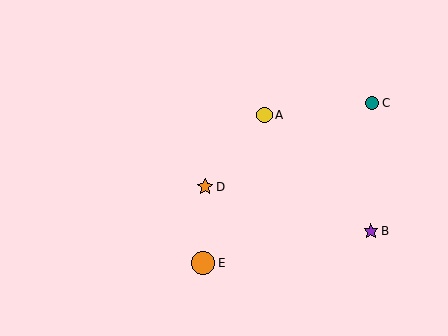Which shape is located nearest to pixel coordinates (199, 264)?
The orange circle (labeled E) at (203, 263) is nearest to that location.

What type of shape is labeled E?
Shape E is an orange circle.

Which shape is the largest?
The orange circle (labeled E) is the largest.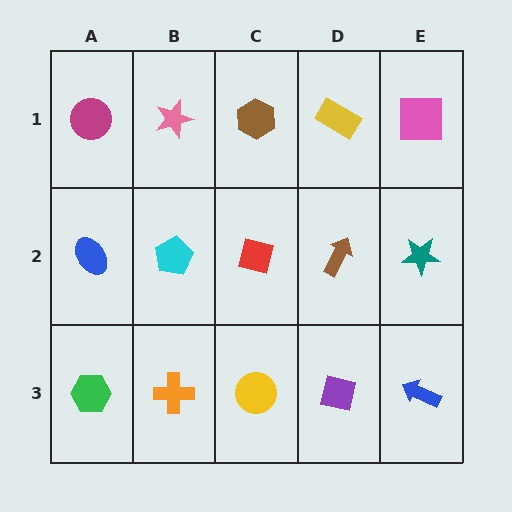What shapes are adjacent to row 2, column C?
A brown hexagon (row 1, column C), a yellow circle (row 3, column C), a cyan pentagon (row 2, column B), a brown arrow (row 2, column D).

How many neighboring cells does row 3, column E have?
2.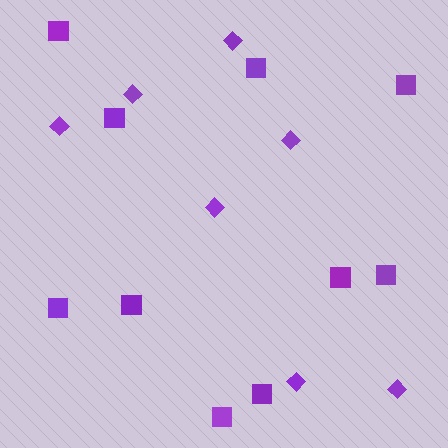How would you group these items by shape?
There are 2 groups: one group of squares (10) and one group of diamonds (7).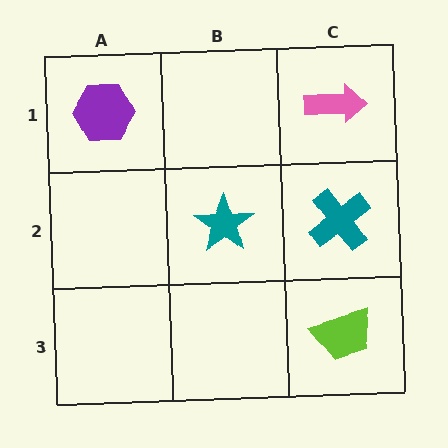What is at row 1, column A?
A purple hexagon.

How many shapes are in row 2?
2 shapes.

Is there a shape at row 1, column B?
No, that cell is empty.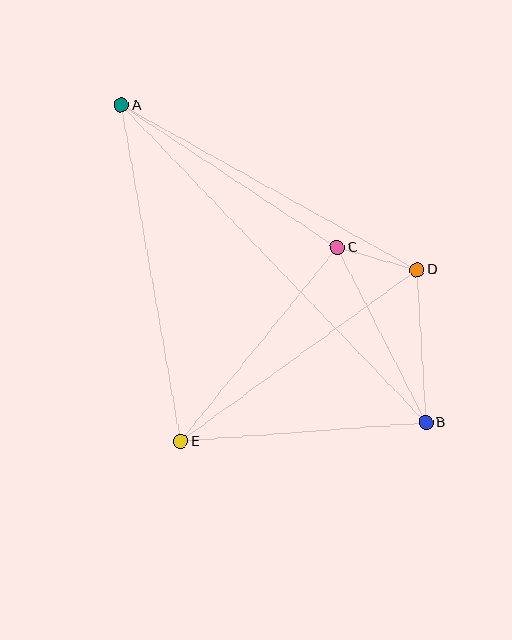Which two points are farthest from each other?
Points A and B are farthest from each other.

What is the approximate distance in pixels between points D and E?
The distance between D and E is approximately 292 pixels.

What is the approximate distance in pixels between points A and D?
The distance between A and D is approximately 339 pixels.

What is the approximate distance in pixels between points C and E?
The distance between C and E is approximately 249 pixels.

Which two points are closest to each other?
Points C and D are closest to each other.